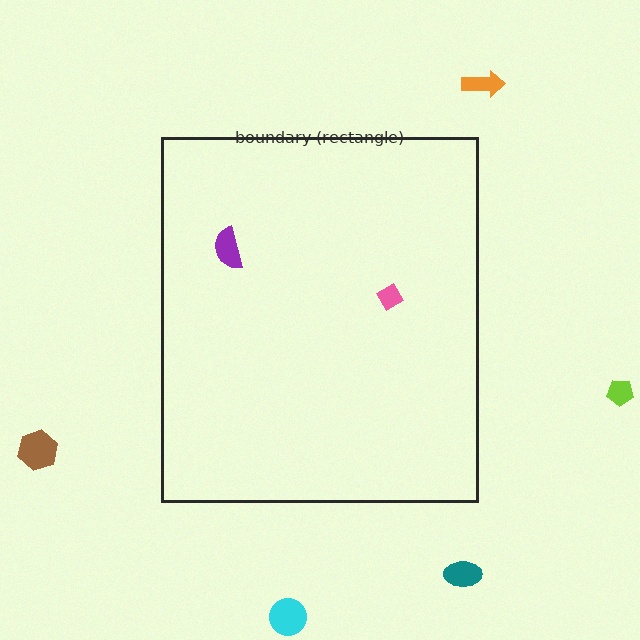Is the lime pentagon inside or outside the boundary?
Outside.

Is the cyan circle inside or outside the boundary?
Outside.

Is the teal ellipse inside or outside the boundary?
Outside.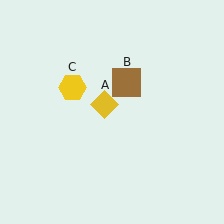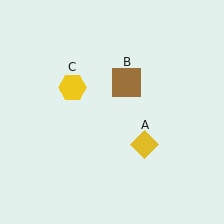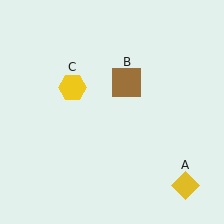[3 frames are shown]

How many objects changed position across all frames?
1 object changed position: yellow diamond (object A).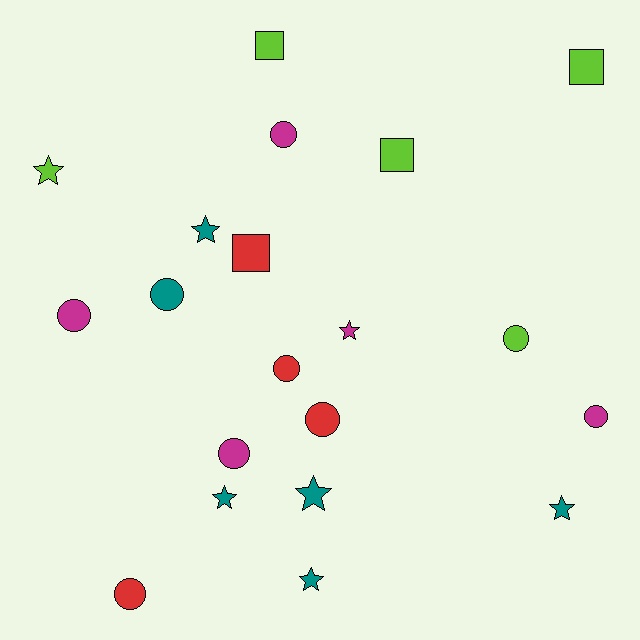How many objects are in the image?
There are 20 objects.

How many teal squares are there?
There are no teal squares.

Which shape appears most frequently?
Circle, with 9 objects.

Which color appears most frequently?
Teal, with 6 objects.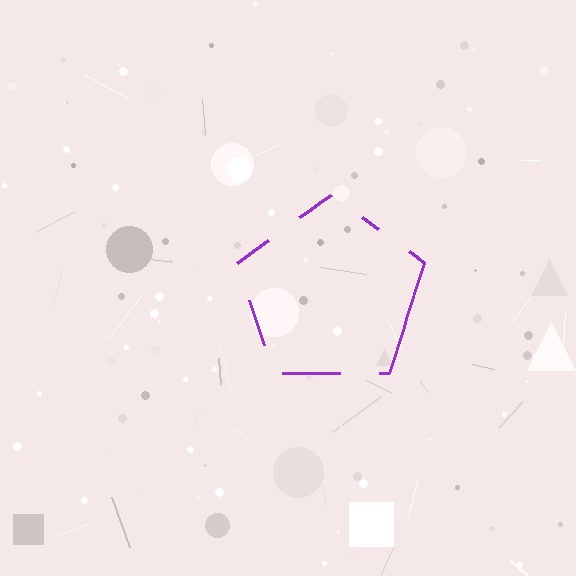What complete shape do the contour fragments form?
The contour fragments form a pentagon.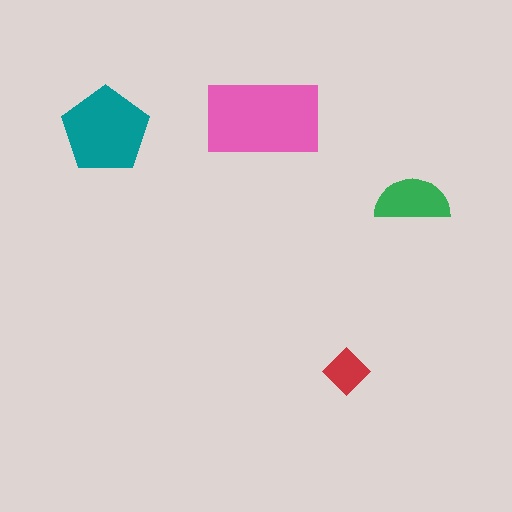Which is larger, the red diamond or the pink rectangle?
The pink rectangle.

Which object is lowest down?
The red diamond is bottommost.